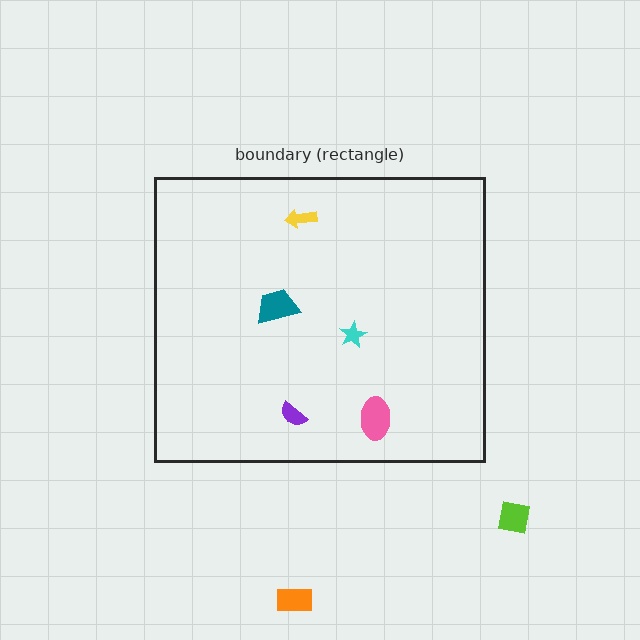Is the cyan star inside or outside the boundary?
Inside.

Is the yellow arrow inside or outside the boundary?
Inside.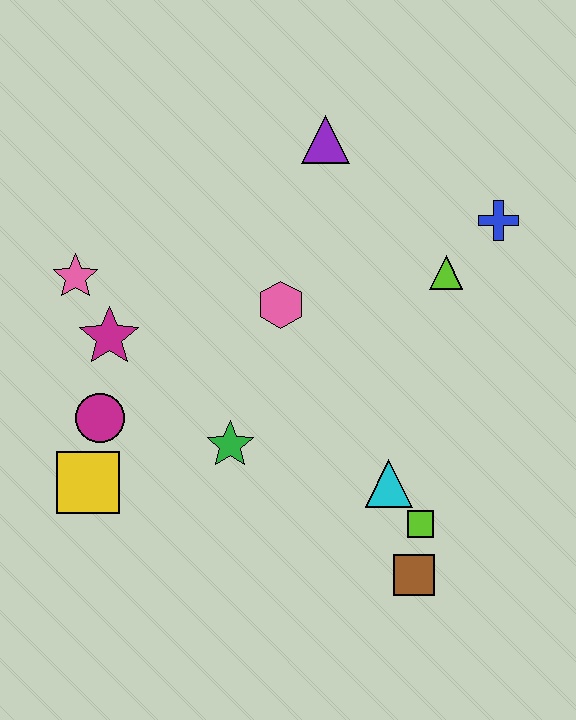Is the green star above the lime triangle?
No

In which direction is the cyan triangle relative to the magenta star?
The cyan triangle is to the right of the magenta star.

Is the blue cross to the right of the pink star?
Yes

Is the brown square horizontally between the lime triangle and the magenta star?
Yes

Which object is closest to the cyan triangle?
The lime square is closest to the cyan triangle.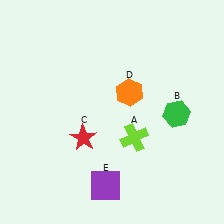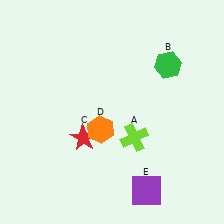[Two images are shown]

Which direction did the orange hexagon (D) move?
The orange hexagon (D) moved down.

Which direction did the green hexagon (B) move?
The green hexagon (B) moved up.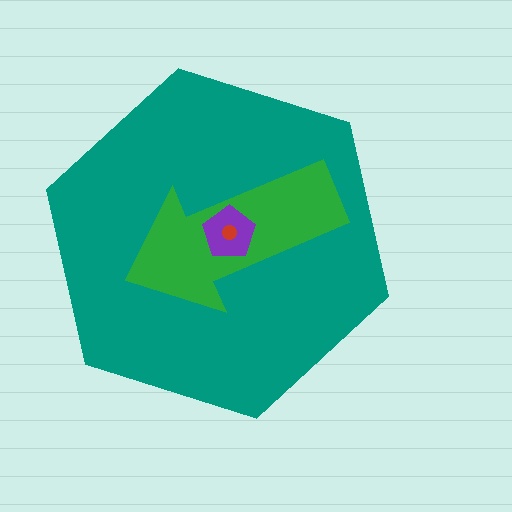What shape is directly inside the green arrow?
The purple pentagon.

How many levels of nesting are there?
4.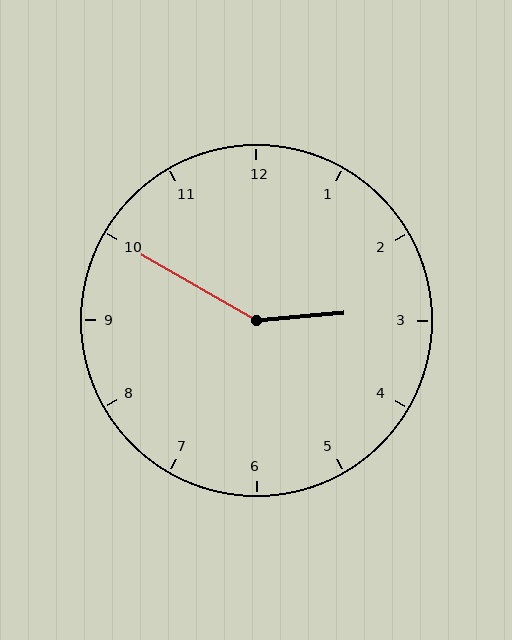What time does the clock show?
2:50.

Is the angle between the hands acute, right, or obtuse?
It is obtuse.